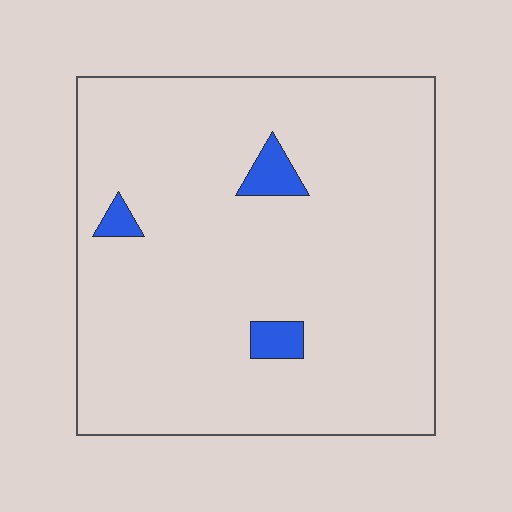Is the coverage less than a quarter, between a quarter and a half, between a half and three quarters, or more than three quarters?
Less than a quarter.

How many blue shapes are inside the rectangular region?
3.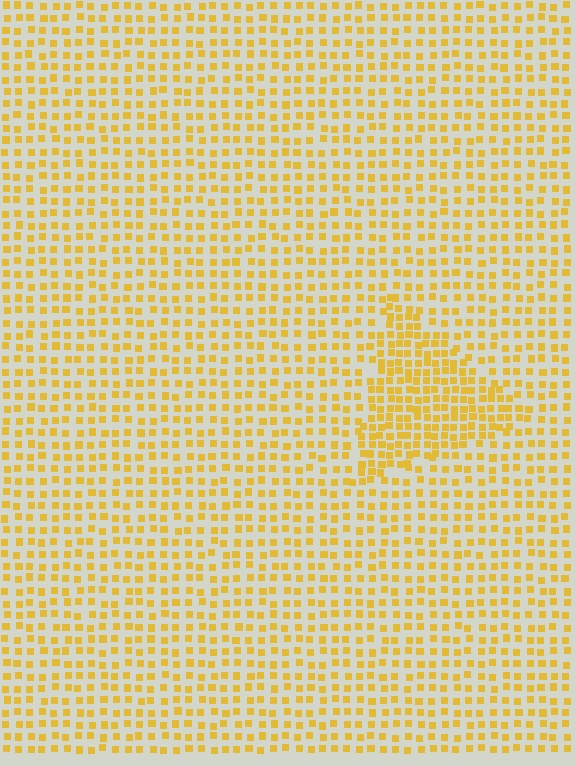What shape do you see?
I see a triangle.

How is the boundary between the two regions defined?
The boundary is defined by a change in element density (approximately 1.8x ratio). All elements are the same color, size, and shape.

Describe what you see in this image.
The image contains small yellow elements arranged at two different densities. A triangle-shaped region is visible where the elements are more densely packed than the surrounding area.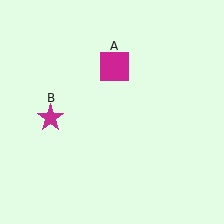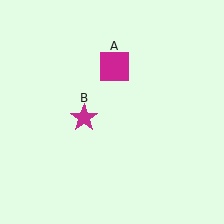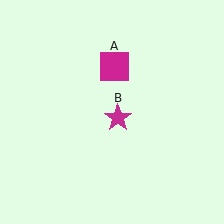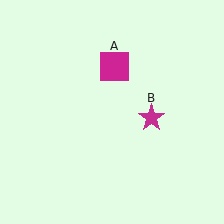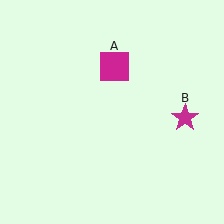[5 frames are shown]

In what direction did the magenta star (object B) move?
The magenta star (object B) moved right.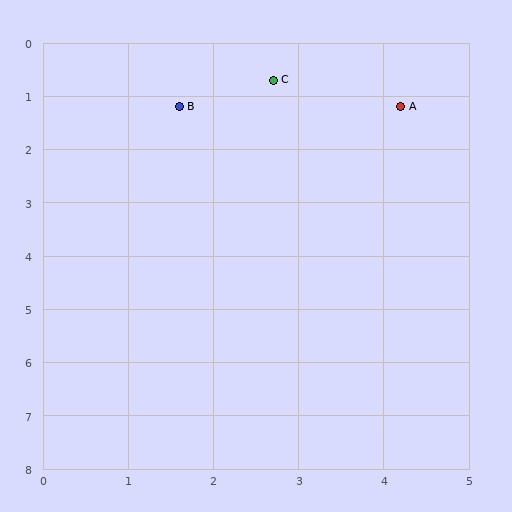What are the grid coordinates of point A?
Point A is at approximately (4.2, 1.2).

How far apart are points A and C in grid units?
Points A and C are about 1.6 grid units apart.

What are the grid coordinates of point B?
Point B is at approximately (1.6, 1.2).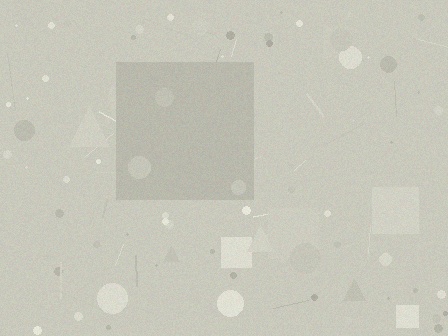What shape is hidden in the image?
A square is hidden in the image.